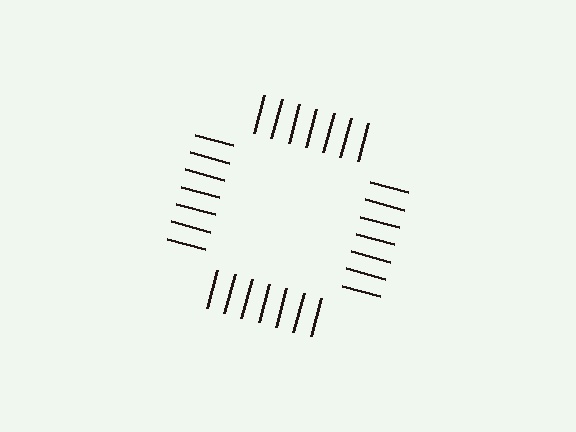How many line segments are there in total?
28 — 7 along each of the 4 edges.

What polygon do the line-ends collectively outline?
An illusory square — the line segments terminate on its edges but no continuous stroke is drawn.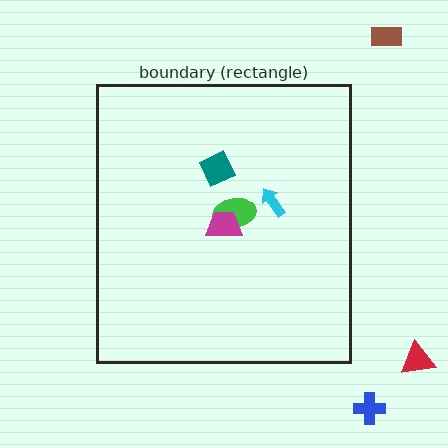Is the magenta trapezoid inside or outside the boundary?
Inside.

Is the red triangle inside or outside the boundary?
Outside.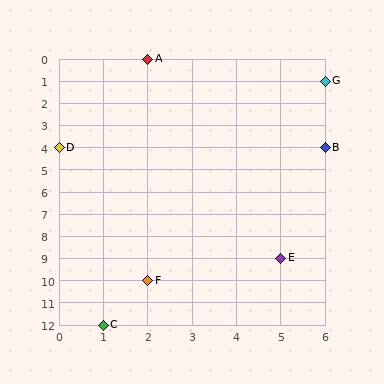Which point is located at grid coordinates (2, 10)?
Point F is at (2, 10).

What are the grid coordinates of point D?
Point D is at grid coordinates (0, 4).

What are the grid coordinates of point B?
Point B is at grid coordinates (6, 4).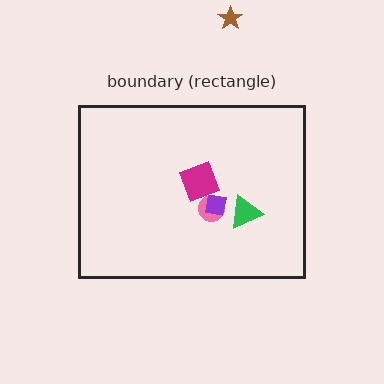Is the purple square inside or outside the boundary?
Inside.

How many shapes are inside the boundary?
4 inside, 1 outside.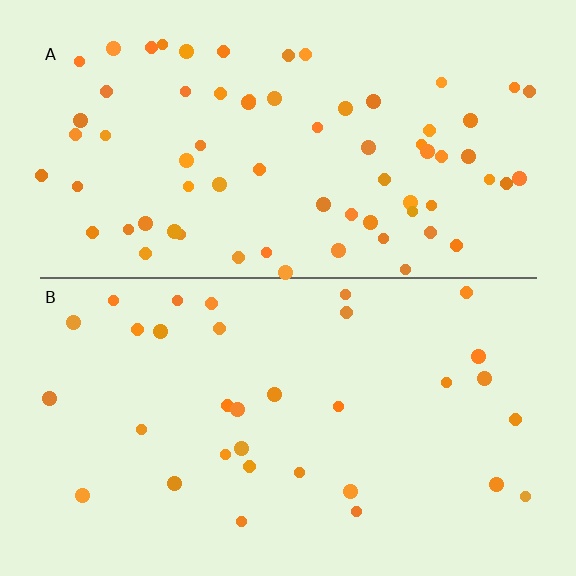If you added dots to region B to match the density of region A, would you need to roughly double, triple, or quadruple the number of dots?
Approximately double.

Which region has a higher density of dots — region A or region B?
A (the top).